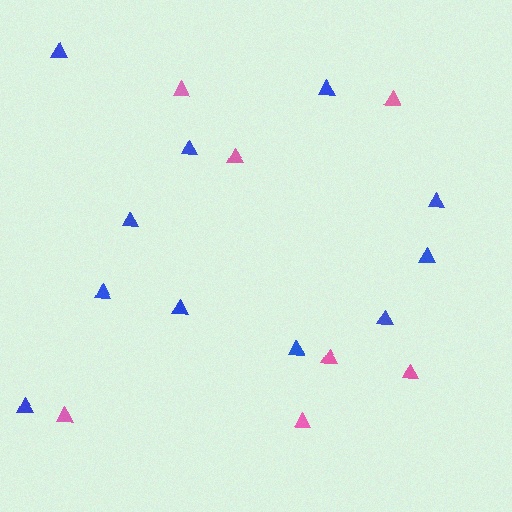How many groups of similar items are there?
There are 2 groups: one group of pink triangles (7) and one group of blue triangles (11).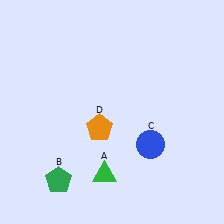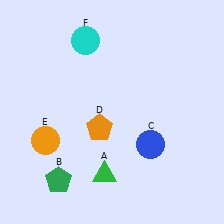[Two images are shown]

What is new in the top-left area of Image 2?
A cyan circle (F) was added in the top-left area of Image 2.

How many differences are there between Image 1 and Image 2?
There are 2 differences between the two images.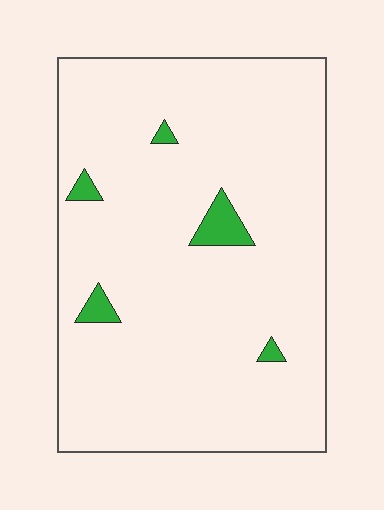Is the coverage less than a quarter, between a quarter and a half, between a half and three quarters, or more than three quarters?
Less than a quarter.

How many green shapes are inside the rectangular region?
5.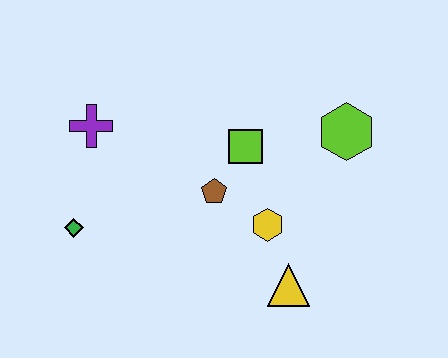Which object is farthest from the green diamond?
The lime hexagon is farthest from the green diamond.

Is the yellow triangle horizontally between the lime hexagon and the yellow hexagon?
Yes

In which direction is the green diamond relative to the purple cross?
The green diamond is below the purple cross.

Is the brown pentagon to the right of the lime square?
No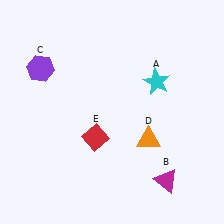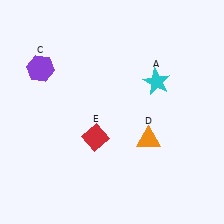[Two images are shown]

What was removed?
The magenta triangle (B) was removed in Image 2.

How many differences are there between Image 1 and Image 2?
There is 1 difference between the two images.